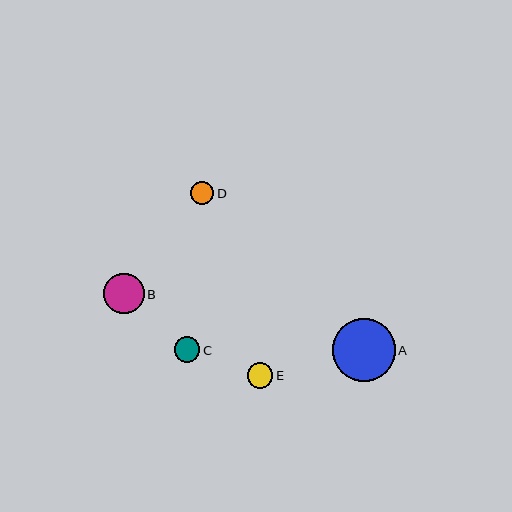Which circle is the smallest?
Circle D is the smallest with a size of approximately 23 pixels.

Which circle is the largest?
Circle A is the largest with a size of approximately 63 pixels.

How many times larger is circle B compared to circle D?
Circle B is approximately 1.8 times the size of circle D.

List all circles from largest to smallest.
From largest to smallest: A, B, E, C, D.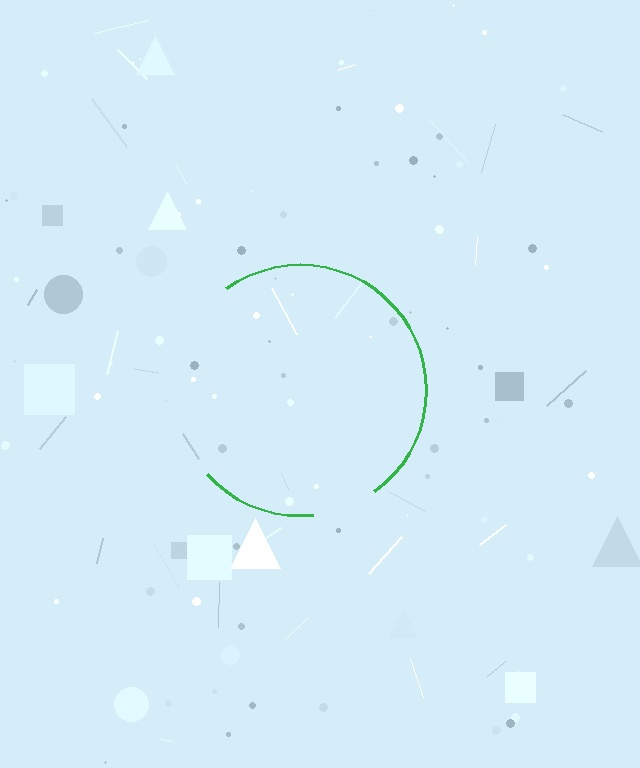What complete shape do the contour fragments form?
The contour fragments form a circle.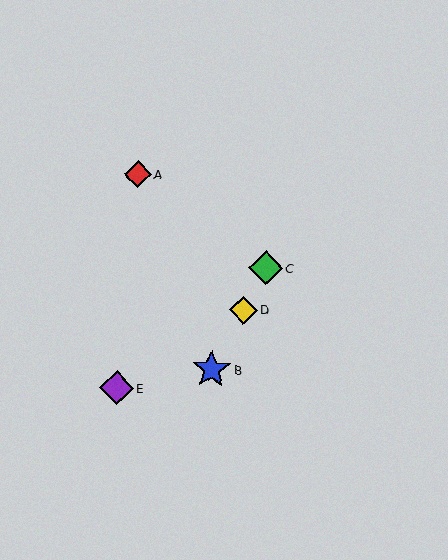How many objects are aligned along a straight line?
3 objects (B, C, D) are aligned along a straight line.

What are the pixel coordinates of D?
Object D is at (243, 310).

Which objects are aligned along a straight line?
Objects B, C, D are aligned along a straight line.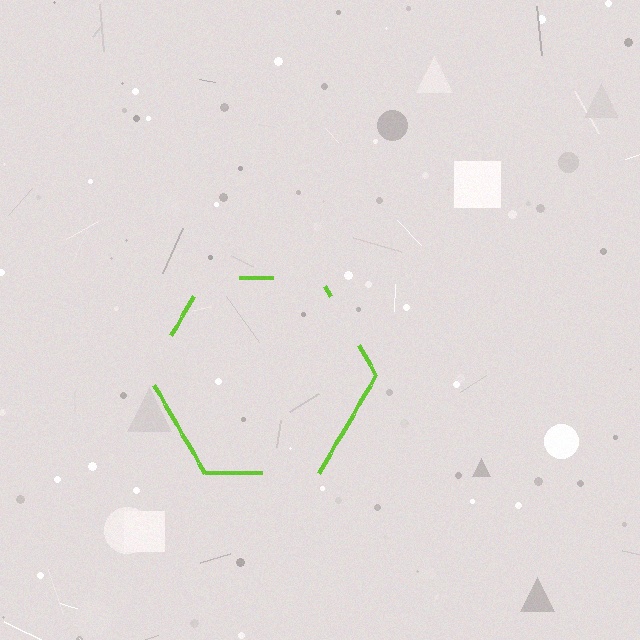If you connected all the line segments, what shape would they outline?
They would outline a hexagon.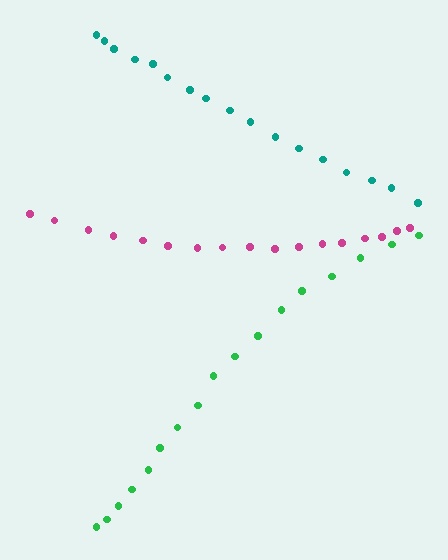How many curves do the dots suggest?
There are 3 distinct paths.